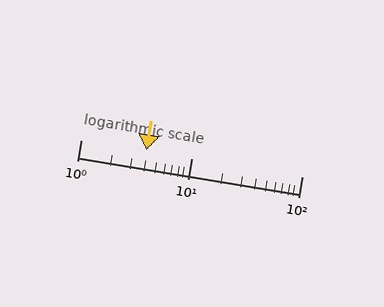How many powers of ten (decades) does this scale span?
The scale spans 2 decades, from 1 to 100.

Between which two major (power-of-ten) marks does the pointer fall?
The pointer is between 1 and 10.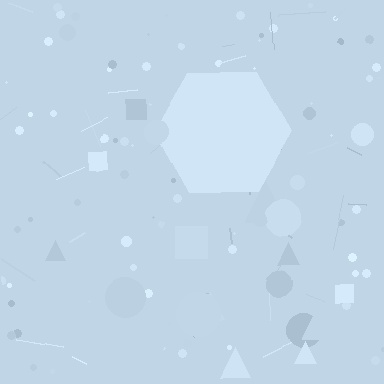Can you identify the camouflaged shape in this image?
The camouflaged shape is a hexagon.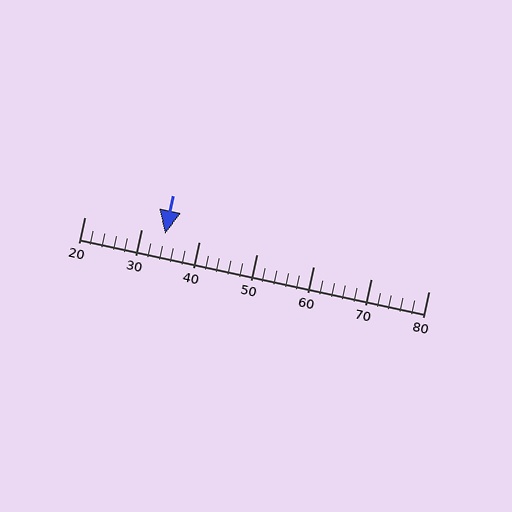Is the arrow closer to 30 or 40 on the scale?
The arrow is closer to 30.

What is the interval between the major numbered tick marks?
The major tick marks are spaced 10 units apart.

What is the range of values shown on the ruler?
The ruler shows values from 20 to 80.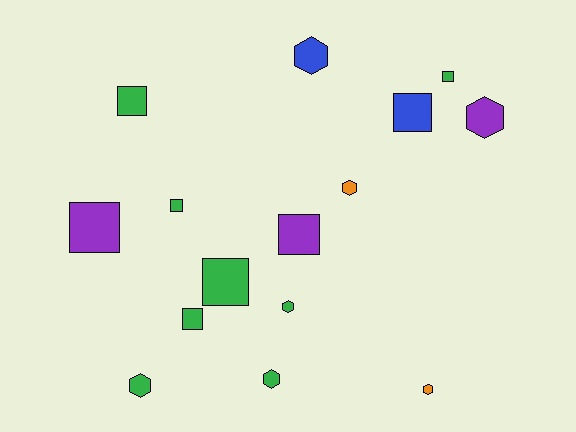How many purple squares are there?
There are 2 purple squares.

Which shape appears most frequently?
Square, with 8 objects.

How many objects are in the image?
There are 15 objects.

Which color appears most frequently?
Green, with 8 objects.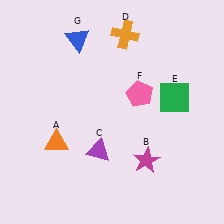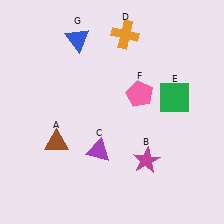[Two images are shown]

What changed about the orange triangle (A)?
In Image 1, A is orange. In Image 2, it changed to brown.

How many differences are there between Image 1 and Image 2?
There is 1 difference between the two images.